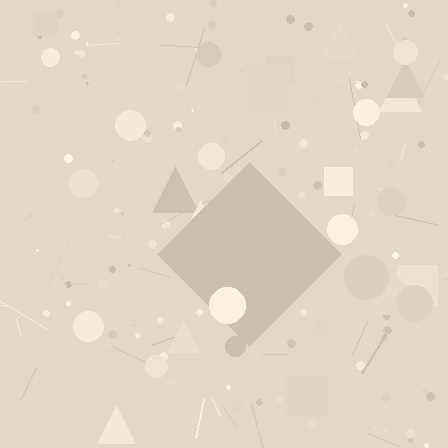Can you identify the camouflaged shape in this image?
The camouflaged shape is a diamond.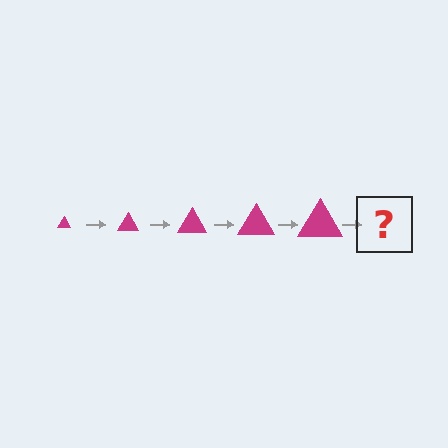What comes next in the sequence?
The next element should be a magenta triangle, larger than the previous one.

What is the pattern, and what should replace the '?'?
The pattern is that the triangle gets progressively larger each step. The '?' should be a magenta triangle, larger than the previous one.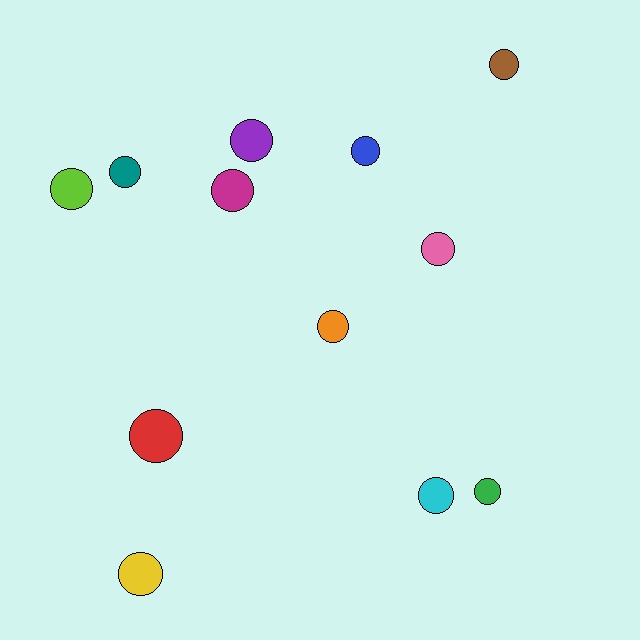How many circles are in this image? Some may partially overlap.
There are 12 circles.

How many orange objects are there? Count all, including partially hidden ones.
There is 1 orange object.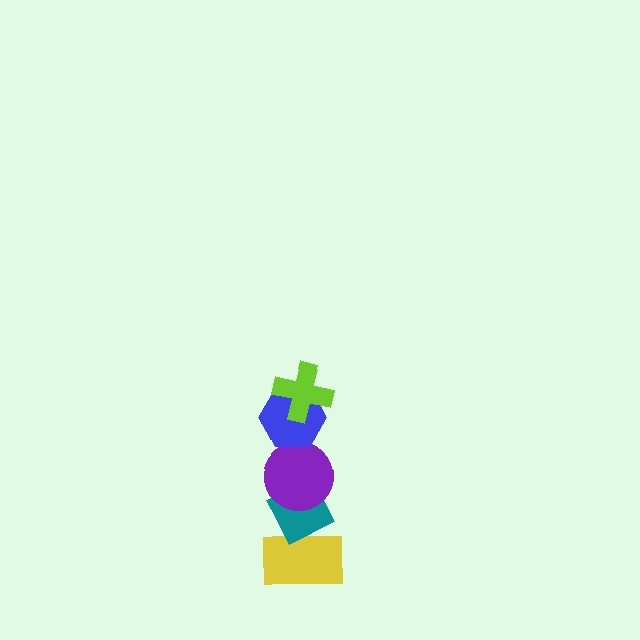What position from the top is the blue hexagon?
The blue hexagon is 2nd from the top.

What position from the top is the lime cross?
The lime cross is 1st from the top.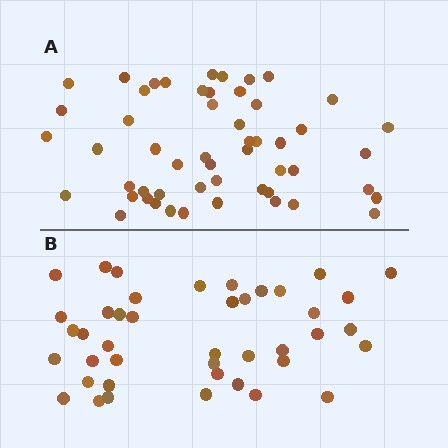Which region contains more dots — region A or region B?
Region A (the top region) has more dots.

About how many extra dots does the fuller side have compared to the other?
Region A has roughly 12 or so more dots than region B.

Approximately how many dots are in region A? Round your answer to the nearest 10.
About 50 dots. (The exact count is 53, which rounds to 50.)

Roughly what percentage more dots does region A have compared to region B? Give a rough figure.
About 25% more.